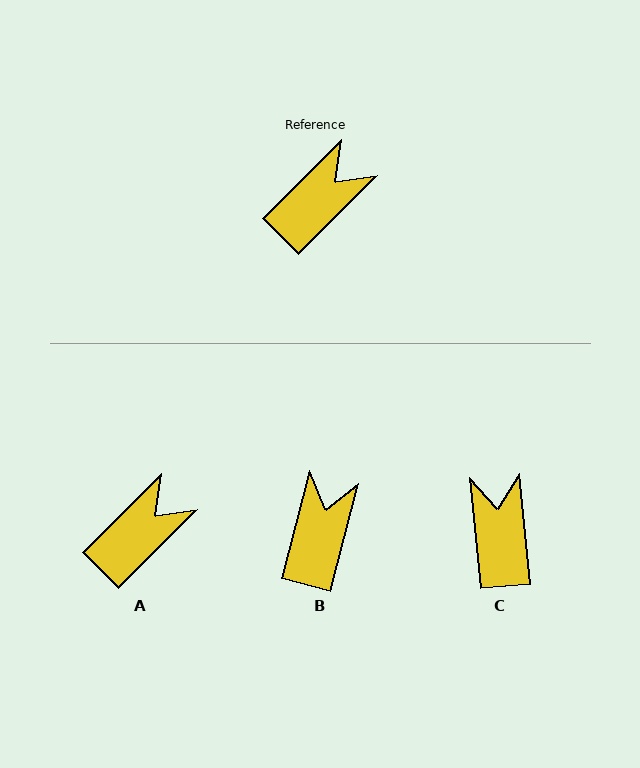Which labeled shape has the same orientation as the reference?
A.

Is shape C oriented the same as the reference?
No, it is off by about 50 degrees.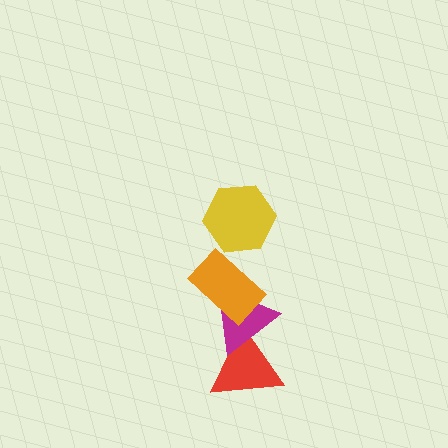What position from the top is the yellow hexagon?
The yellow hexagon is 1st from the top.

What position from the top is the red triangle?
The red triangle is 4th from the top.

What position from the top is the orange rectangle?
The orange rectangle is 2nd from the top.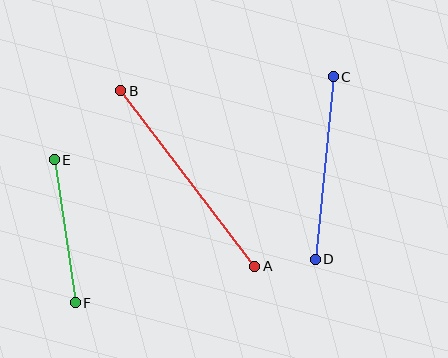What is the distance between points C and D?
The distance is approximately 184 pixels.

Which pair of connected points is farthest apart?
Points A and B are farthest apart.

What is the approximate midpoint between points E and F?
The midpoint is at approximately (65, 231) pixels.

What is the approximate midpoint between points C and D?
The midpoint is at approximately (324, 168) pixels.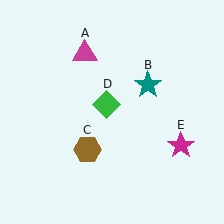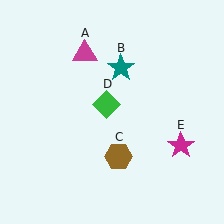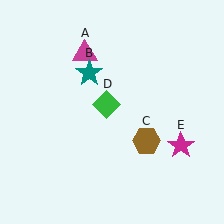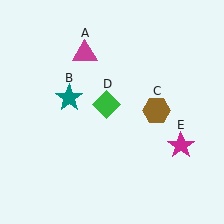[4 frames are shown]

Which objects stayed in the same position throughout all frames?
Magenta triangle (object A) and green diamond (object D) and magenta star (object E) remained stationary.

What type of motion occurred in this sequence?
The teal star (object B), brown hexagon (object C) rotated counterclockwise around the center of the scene.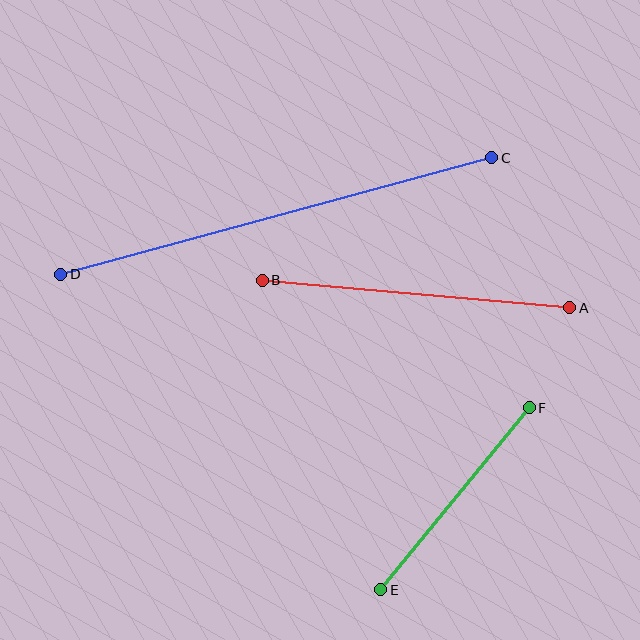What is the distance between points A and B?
The distance is approximately 309 pixels.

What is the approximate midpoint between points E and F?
The midpoint is at approximately (455, 499) pixels.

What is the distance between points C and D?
The distance is approximately 446 pixels.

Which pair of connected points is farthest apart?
Points C and D are farthest apart.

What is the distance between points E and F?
The distance is approximately 235 pixels.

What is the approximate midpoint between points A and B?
The midpoint is at approximately (416, 294) pixels.